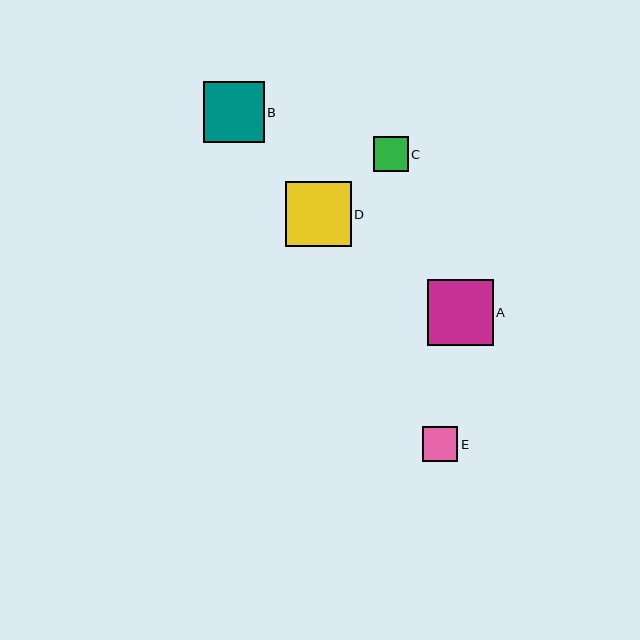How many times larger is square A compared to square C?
Square A is approximately 1.9 times the size of square C.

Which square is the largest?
Square A is the largest with a size of approximately 66 pixels.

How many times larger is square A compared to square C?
Square A is approximately 1.9 times the size of square C.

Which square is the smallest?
Square C is the smallest with a size of approximately 35 pixels.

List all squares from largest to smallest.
From largest to smallest: A, D, B, E, C.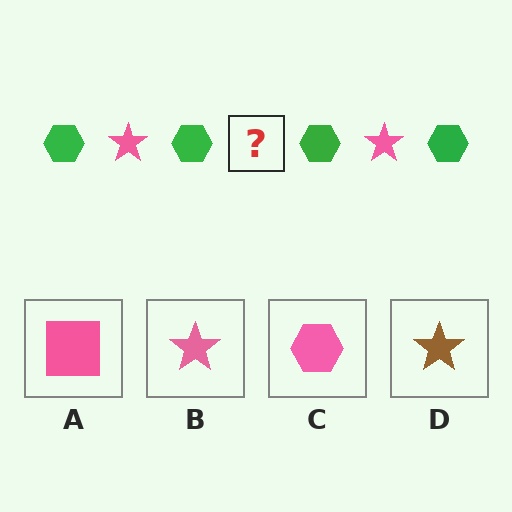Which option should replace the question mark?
Option B.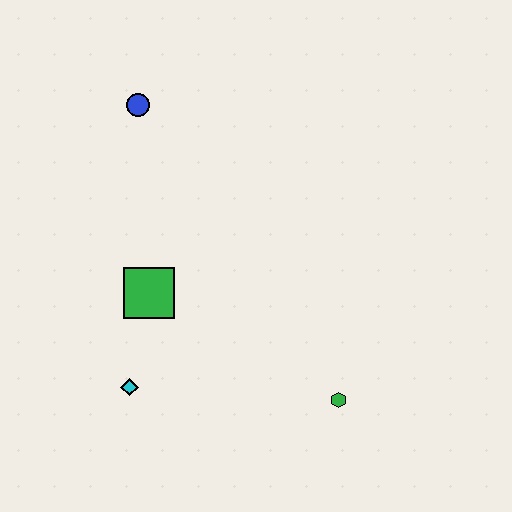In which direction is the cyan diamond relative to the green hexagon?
The cyan diamond is to the left of the green hexagon.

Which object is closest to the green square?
The cyan diamond is closest to the green square.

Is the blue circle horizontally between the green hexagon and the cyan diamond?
Yes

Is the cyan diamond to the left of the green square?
Yes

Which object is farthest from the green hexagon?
The blue circle is farthest from the green hexagon.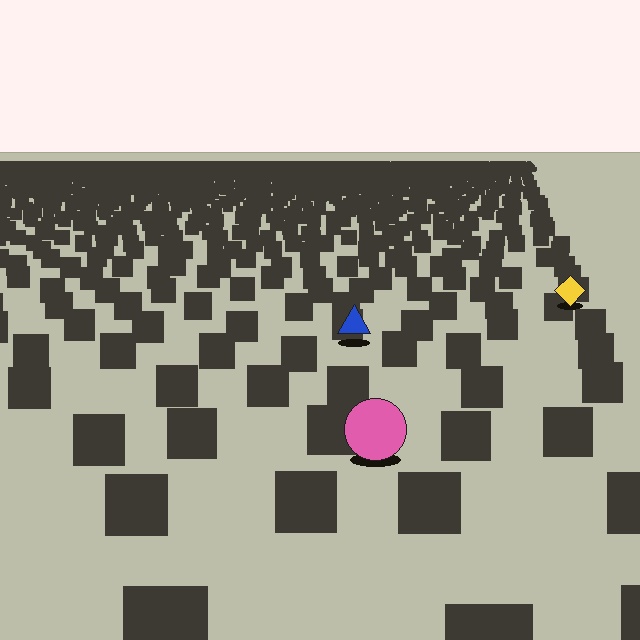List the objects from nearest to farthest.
From nearest to farthest: the pink circle, the blue triangle, the yellow diamond.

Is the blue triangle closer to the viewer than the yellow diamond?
Yes. The blue triangle is closer — you can tell from the texture gradient: the ground texture is coarser near it.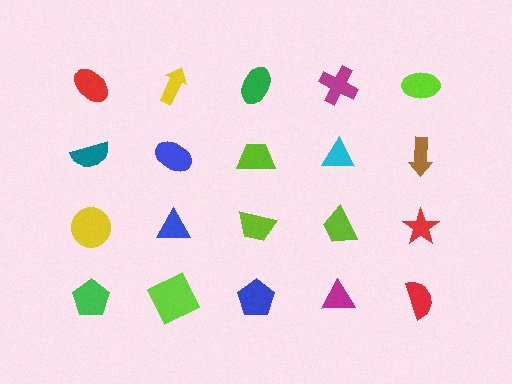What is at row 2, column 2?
A blue ellipse.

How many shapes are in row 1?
5 shapes.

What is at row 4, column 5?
A red semicircle.